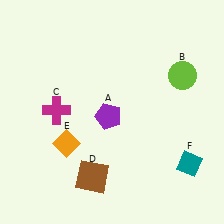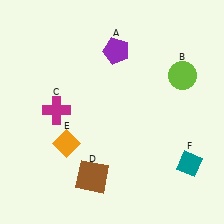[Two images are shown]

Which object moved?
The purple pentagon (A) moved up.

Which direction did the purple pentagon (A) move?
The purple pentagon (A) moved up.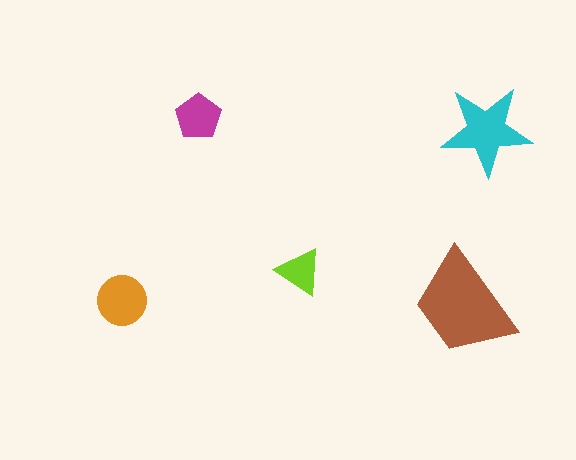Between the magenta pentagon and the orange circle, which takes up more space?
The orange circle.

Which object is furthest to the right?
The cyan star is rightmost.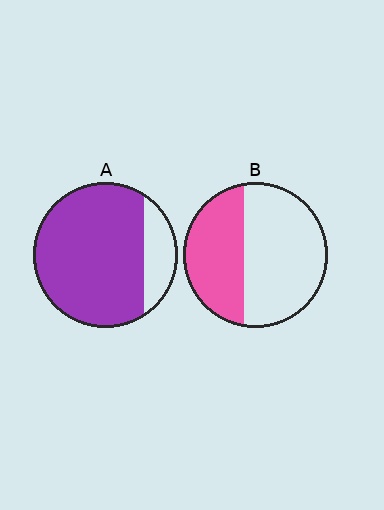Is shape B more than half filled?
No.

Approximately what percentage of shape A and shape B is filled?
A is approximately 80% and B is approximately 40%.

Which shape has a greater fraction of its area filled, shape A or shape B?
Shape A.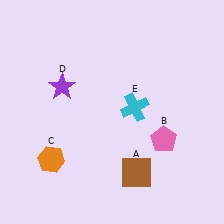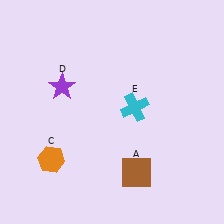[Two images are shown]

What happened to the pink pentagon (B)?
The pink pentagon (B) was removed in Image 2. It was in the bottom-right area of Image 1.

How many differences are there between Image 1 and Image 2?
There is 1 difference between the two images.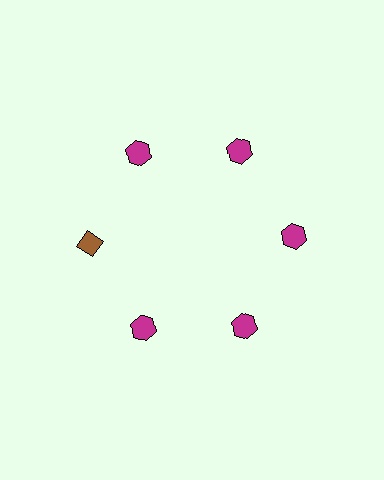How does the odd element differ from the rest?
It differs in both color (brown instead of magenta) and shape (diamond instead of hexagon).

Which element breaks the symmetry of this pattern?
The brown diamond at roughly the 9 o'clock position breaks the symmetry. All other shapes are magenta hexagons.